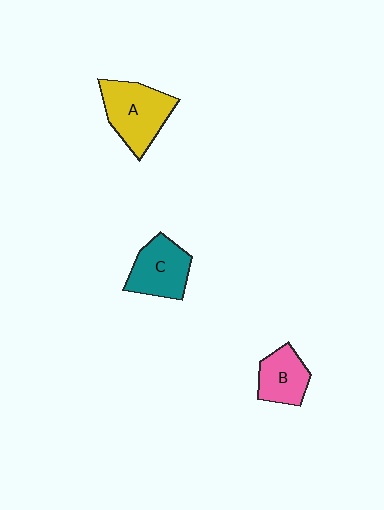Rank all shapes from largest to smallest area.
From largest to smallest: A (yellow), C (teal), B (pink).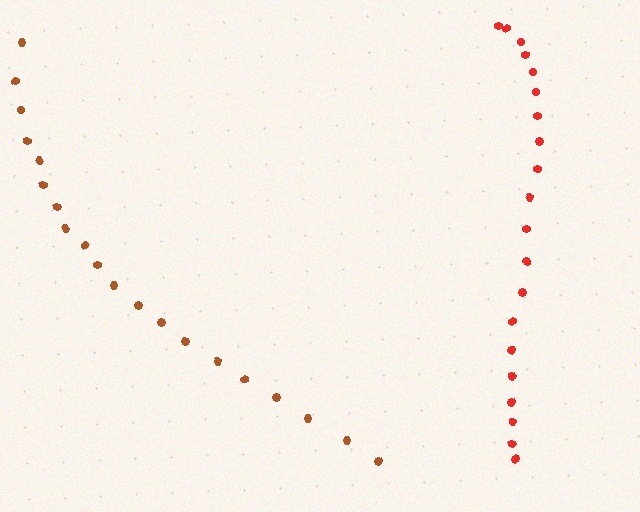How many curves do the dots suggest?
There are 2 distinct paths.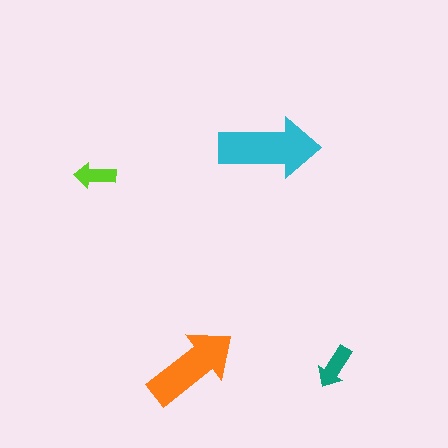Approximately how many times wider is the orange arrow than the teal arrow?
About 2 times wider.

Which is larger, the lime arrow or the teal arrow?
The teal one.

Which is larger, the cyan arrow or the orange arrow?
The cyan one.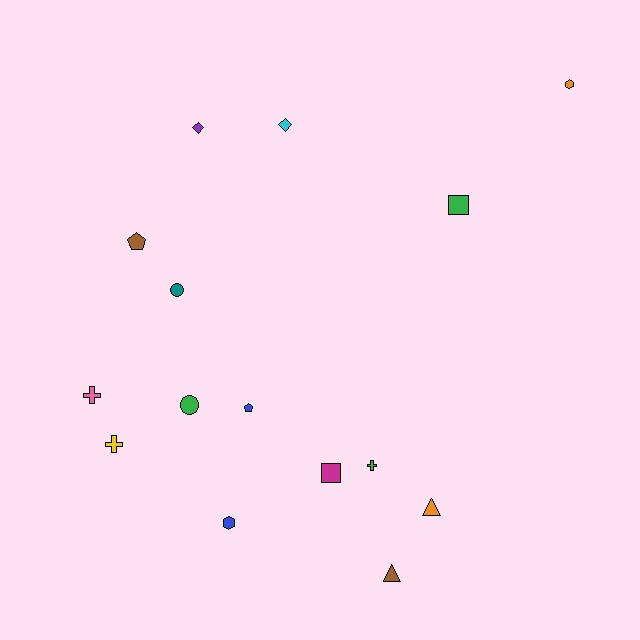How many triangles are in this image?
There are 2 triangles.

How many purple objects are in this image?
There is 1 purple object.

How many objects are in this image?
There are 15 objects.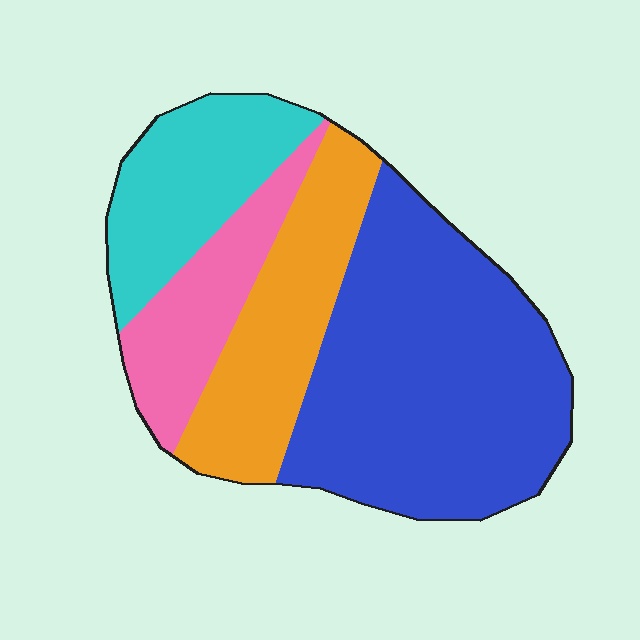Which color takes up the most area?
Blue, at roughly 45%.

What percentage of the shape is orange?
Orange covers 21% of the shape.